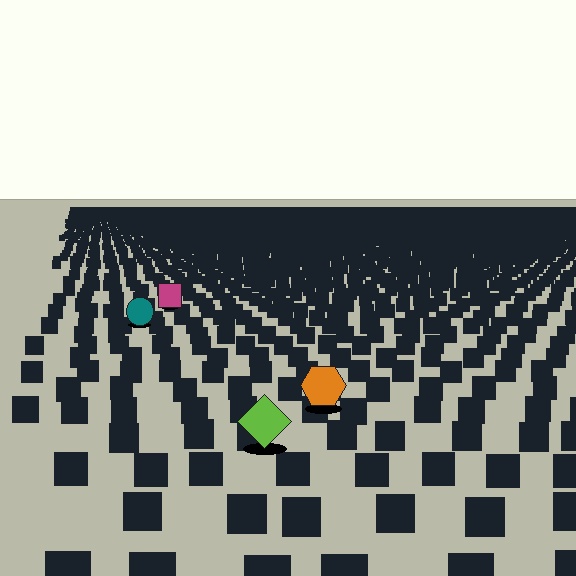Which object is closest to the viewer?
The lime diamond is closest. The texture marks near it are larger and more spread out.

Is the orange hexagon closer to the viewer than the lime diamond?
No. The lime diamond is closer — you can tell from the texture gradient: the ground texture is coarser near it.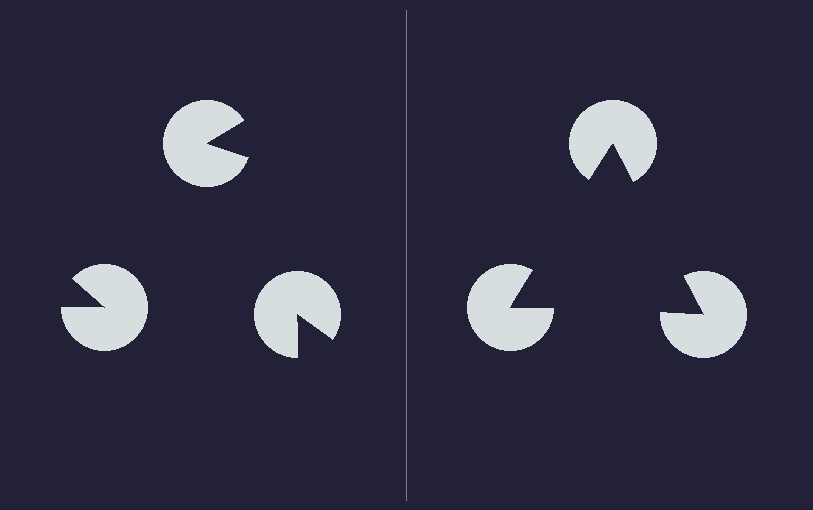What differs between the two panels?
The pac-man discs are positioned identically on both sides; only the wedge orientations differ. On the right they align to a triangle; on the left they are misaligned.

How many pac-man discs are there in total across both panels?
6 — 3 on each side.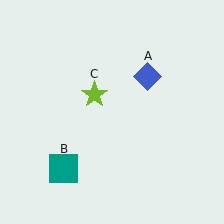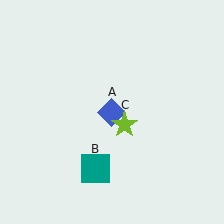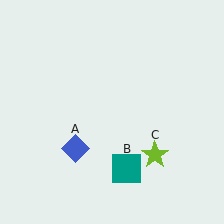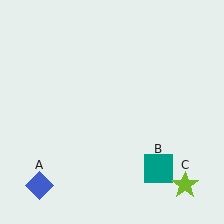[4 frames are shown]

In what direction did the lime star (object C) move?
The lime star (object C) moved down and to the right.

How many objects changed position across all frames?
3 objects changed position: blue diamond (object A), teal square (object B), lime star (object C).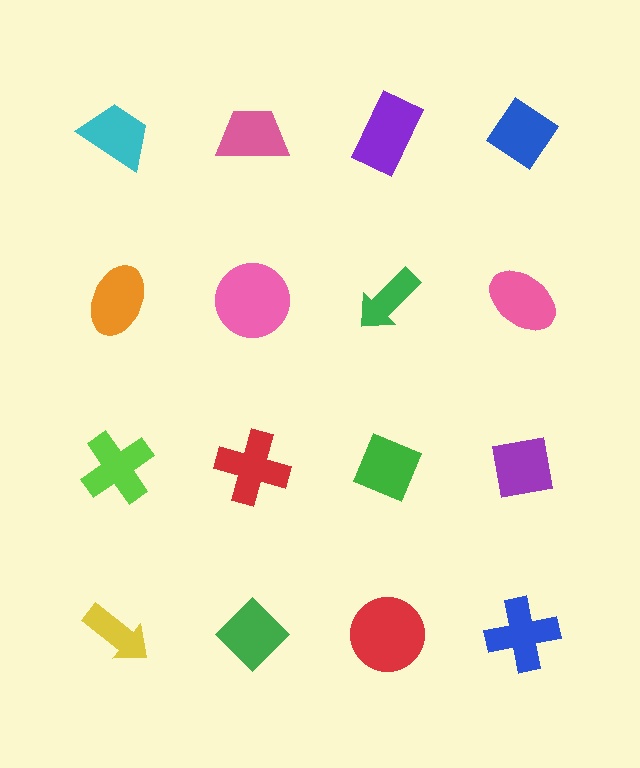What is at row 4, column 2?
A green diamond.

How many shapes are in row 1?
4 shapes.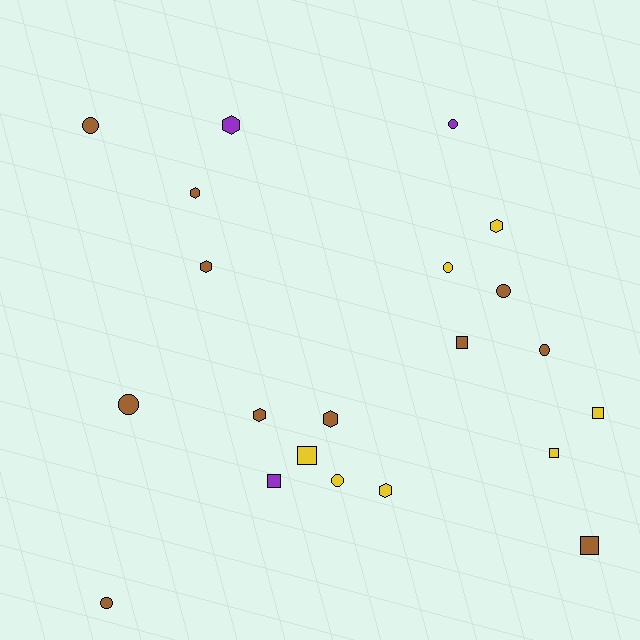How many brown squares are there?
There are 2 brown squares.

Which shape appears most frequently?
Circle, with 8 objects.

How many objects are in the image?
There are 21 objects.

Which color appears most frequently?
Brown, with 11 objects.